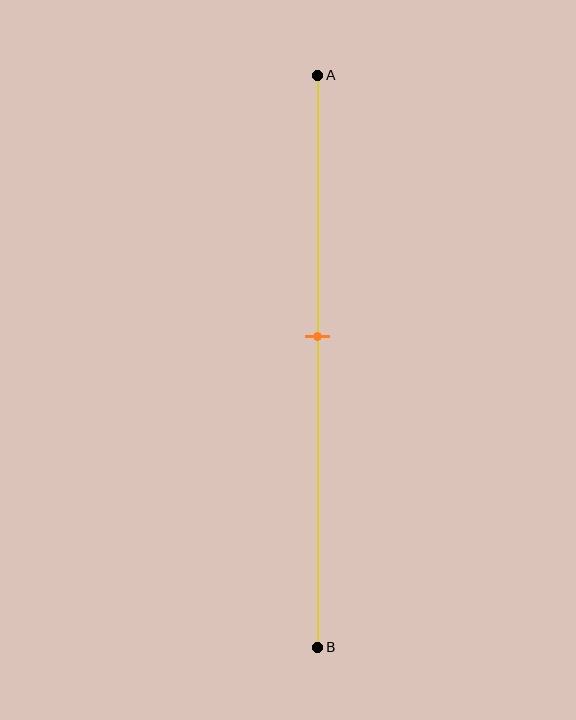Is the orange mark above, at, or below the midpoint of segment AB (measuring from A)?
The orange mark is above the midpoint of segment AB.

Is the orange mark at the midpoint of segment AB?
No, the mark is at about 45% from A, not at the 50% midpoint.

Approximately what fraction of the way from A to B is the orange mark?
The orange mark is approximately 45% of the way from A to B.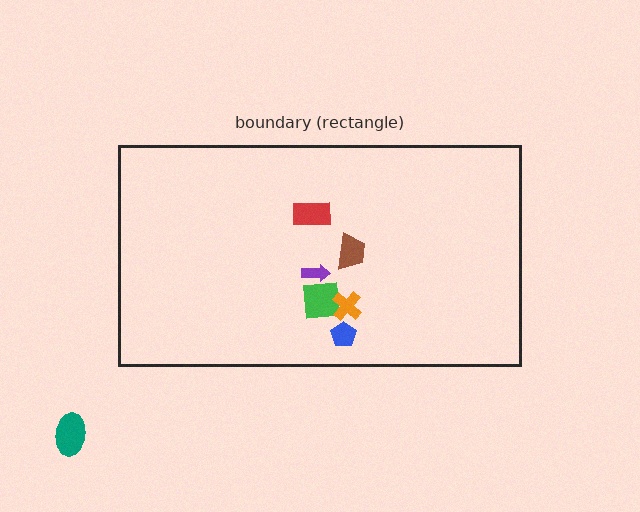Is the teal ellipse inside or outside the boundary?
Outside.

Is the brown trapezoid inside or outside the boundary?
Inside.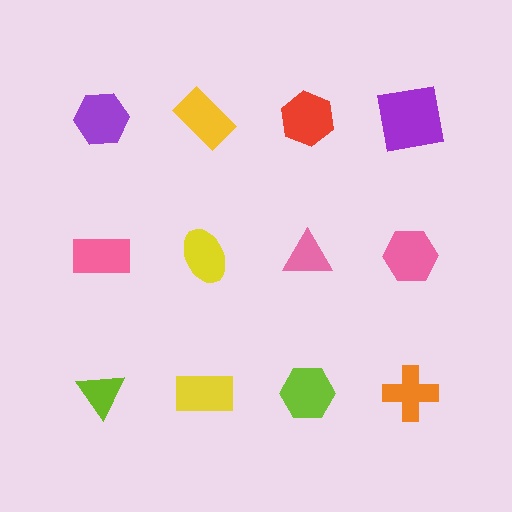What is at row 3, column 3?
A lime hexagon.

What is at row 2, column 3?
A pink triangle.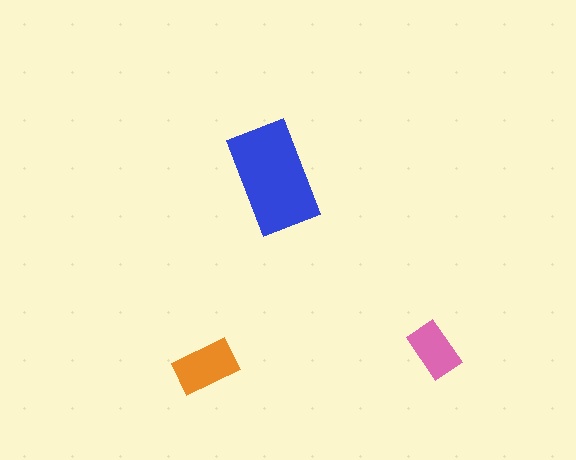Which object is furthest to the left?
The orange rectangle is leftmost.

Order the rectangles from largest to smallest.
the blue one, the orange one, the pink one.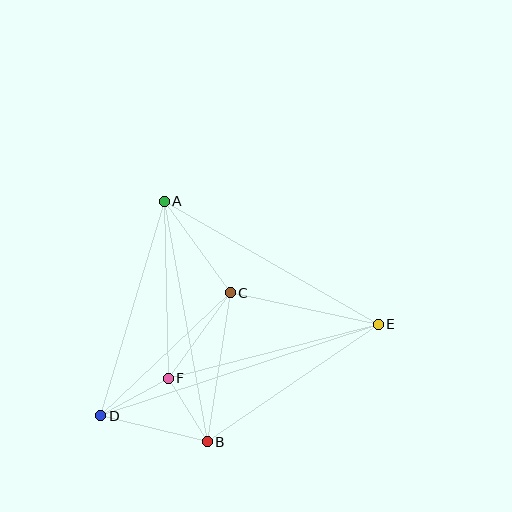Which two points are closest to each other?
Points B and F are closest to each other.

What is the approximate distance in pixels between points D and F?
The distance between D and F is approximately 77 pixels.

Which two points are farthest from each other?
Points D and E are farthest from each other.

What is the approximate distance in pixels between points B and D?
The distance between B and D is approximately 110 pixels.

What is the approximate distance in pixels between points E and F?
The distance between E and F is approximately 217 pixels.